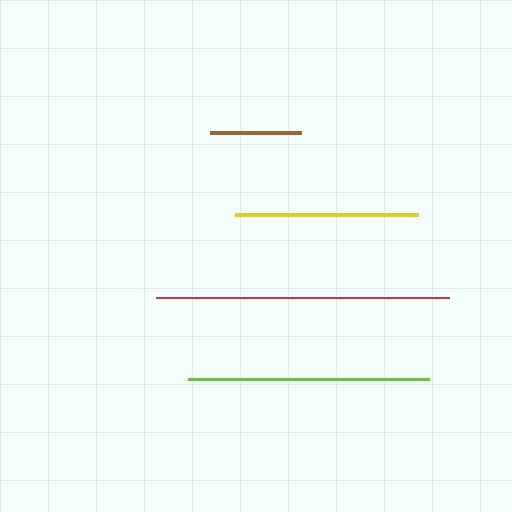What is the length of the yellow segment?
The yellow segment is approximately 182 pixels long.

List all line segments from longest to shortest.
From longest to shortest: red, lime, yellow, brown.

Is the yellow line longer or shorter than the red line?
The red line is longer than the yellow line.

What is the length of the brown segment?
The brown segment is approximately 91 pixels long.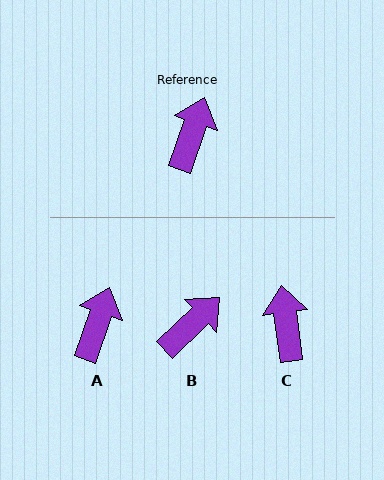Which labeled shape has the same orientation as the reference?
A.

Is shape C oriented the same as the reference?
No, it is off by about 27 degrees.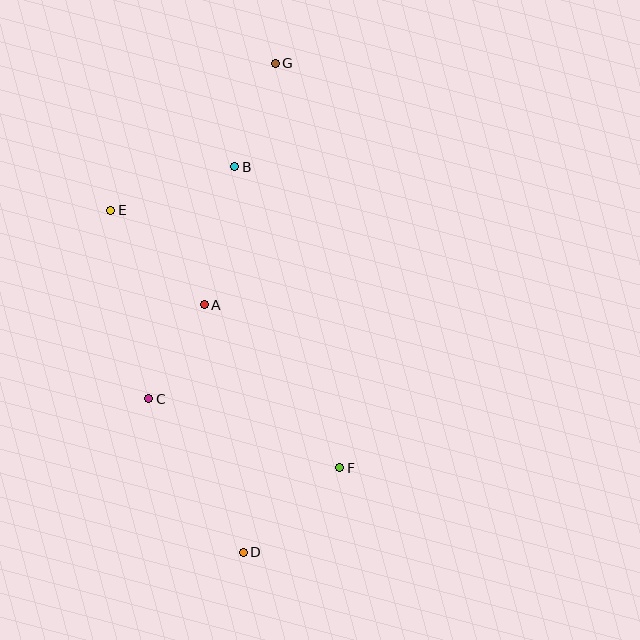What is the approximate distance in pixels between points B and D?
The distance between B and D is approximately 385 pixels.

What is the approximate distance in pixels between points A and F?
The distance between A and F is approximately 212 pixels.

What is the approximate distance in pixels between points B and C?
The distance between B and C is approximately 247 pixels.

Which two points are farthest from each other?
Points D and G are farthest from each other.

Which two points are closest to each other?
Points A and C are closest to each other.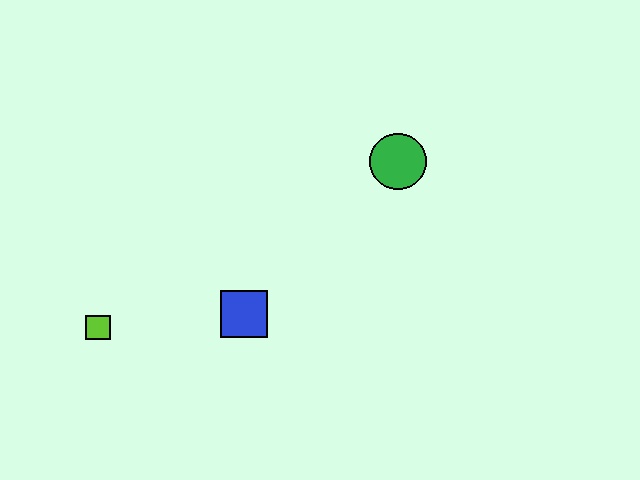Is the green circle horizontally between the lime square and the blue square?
No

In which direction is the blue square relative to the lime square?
The blue square is to the right of the lime square.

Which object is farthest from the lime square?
The green circle is farthest from the lime square.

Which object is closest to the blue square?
The lime square is closest to the blue square.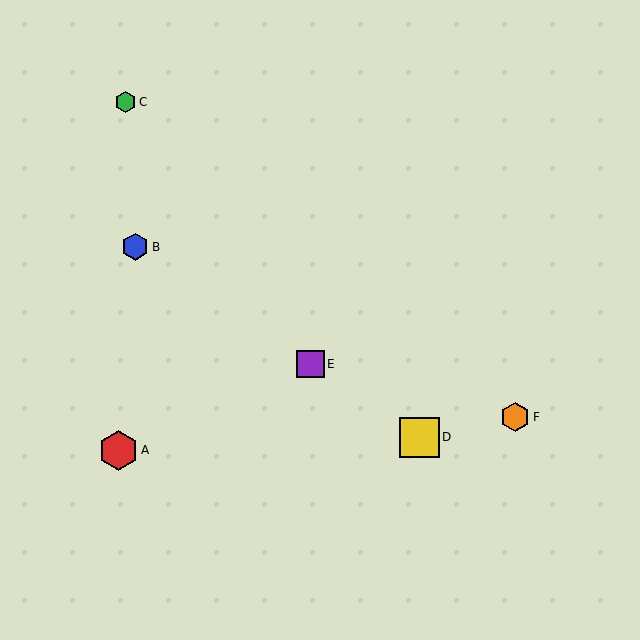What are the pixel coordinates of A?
Object A is at (118, 450).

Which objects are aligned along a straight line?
Objects B, D, E are aligned along a straight line.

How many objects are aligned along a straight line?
3 objects (B, D, E) are aligned along a straight line.